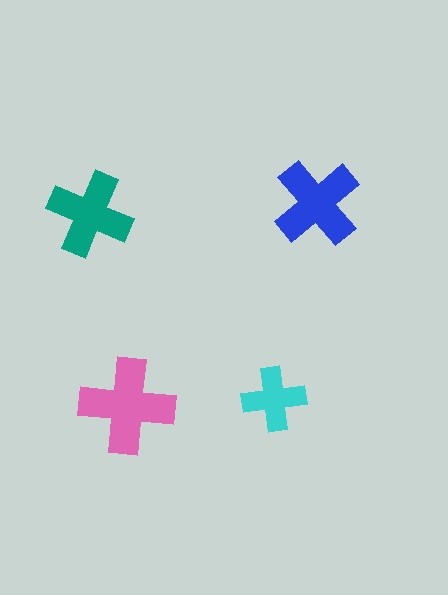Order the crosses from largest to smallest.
the pink one, the blue one, the teal one, the cyan one.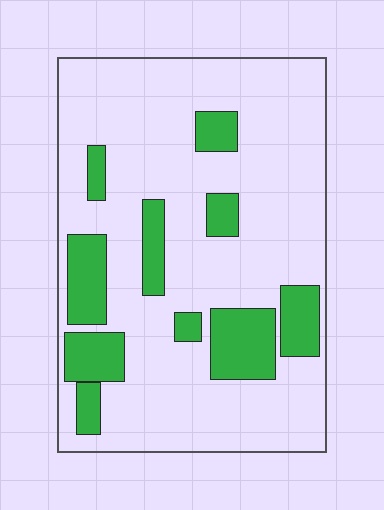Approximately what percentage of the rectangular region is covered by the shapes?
Approximately 20%.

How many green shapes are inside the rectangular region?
10.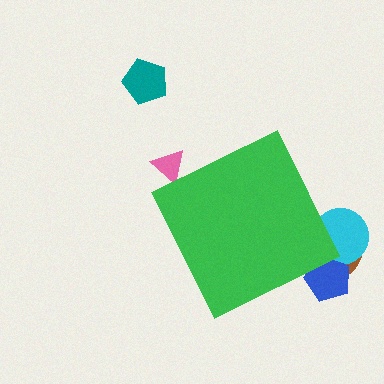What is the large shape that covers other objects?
A green diamond.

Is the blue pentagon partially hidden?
Yes, the blue pentagon is partially hidden behind the green diamond.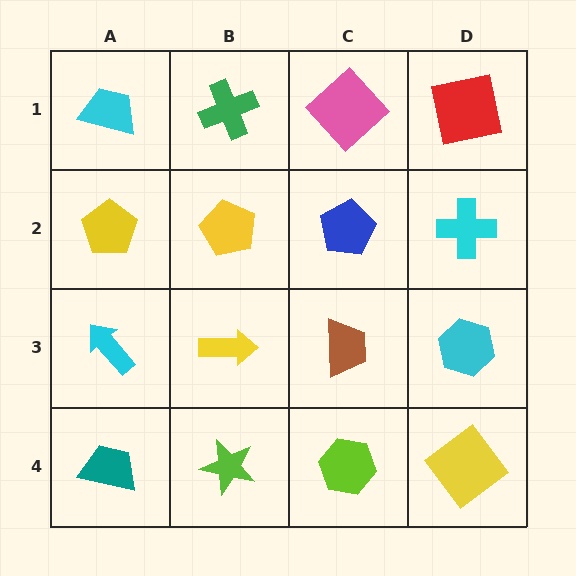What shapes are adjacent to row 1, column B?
A yellow pentagon (row 2, column B), a cyan trapezoid (row 1, column A), a pink diamond (row 1, column C).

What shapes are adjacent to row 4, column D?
A cyan hexagon (row 3, column D), a lime hexagon (row 4, column C).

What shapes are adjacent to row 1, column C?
A blue pentagon (row 2, column C), a green cross (row 1, column B), a red square (row 1, column D).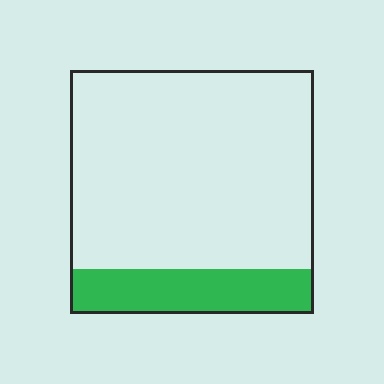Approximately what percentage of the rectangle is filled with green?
Approximately 20%.